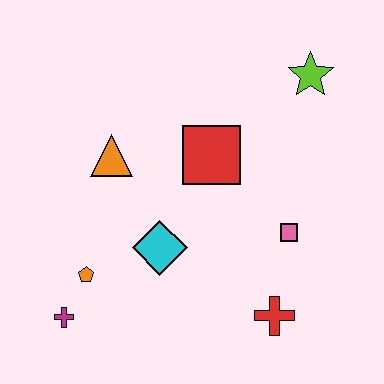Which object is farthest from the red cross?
The lime star is farthest from the red cross.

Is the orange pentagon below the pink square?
Yes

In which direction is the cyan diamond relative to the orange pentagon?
The cyan diamond is to the right of the orange pentagon.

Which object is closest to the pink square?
The red cross is closest to the pink square.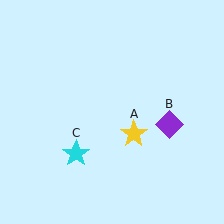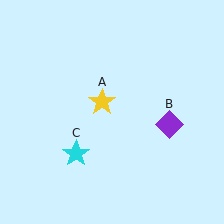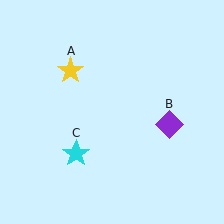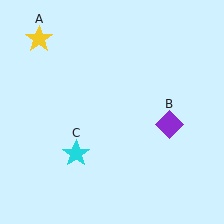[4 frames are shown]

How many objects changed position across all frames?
1 object changed position: yellow star (object A).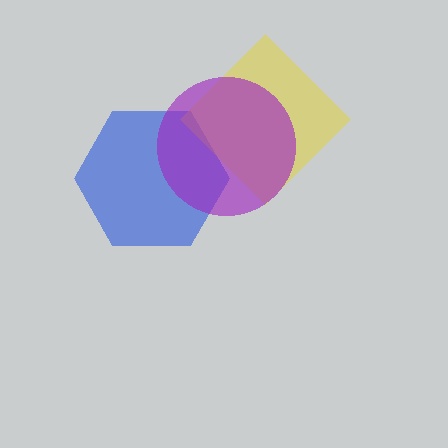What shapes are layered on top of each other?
The layered shapes are: a blue hexagon, a yellow diamond, a purple circle.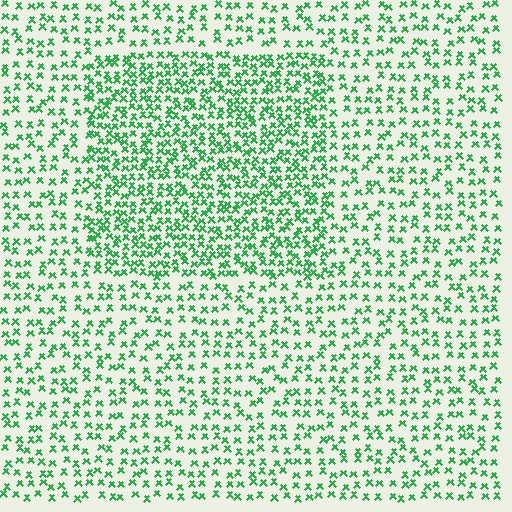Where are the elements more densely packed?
The elements are more densely packed inside the rectangle boundary.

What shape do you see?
I see a rectangle.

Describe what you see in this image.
The image contains small green elements arranged at two different densities. A rectangle-shaped region is visible where the elements are more densely packed than the surrounding area.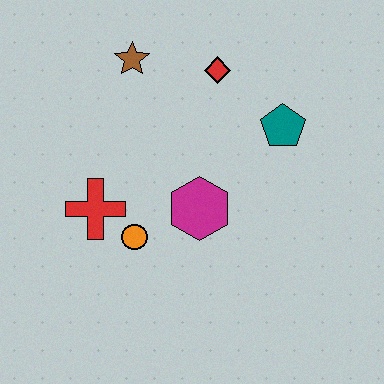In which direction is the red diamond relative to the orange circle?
The red diamond is above the orange circle.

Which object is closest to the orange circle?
The red cross is closest to the orange circle.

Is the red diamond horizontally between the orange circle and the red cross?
No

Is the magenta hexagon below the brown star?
Yes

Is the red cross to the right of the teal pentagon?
No